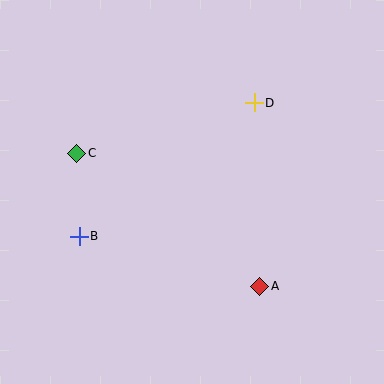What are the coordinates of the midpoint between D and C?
The midpoint between D and C is at (165, 128).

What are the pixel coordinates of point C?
Point C is at (77, 153).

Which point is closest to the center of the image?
Point D at (254, 103) is closest to the center.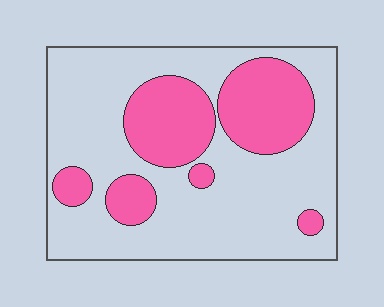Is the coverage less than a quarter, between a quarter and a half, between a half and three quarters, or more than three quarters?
Between a quarter and a half.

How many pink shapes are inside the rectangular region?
6.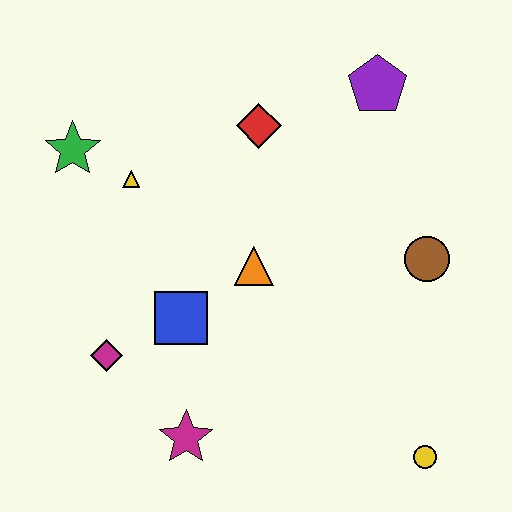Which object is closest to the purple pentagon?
The red diamond is closest to the purple pentagon.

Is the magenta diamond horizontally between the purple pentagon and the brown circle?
No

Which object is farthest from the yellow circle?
The green star is farthest from the yellow circle.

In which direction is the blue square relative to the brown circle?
The blue square is to the left of the brown circle.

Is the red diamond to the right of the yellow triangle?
Yes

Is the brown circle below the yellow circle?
No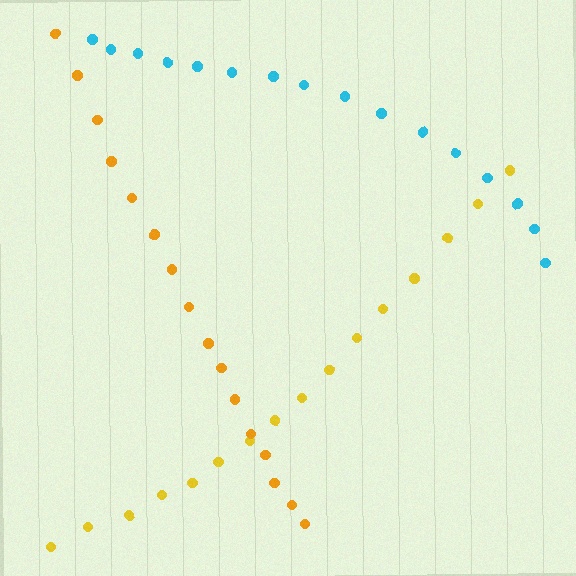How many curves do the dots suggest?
There are 3 distinct paths.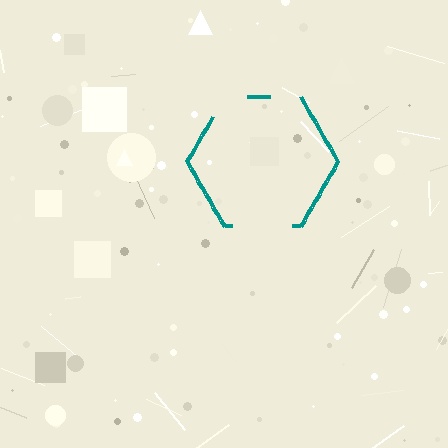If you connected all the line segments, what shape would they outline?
They would outline a hexagon.